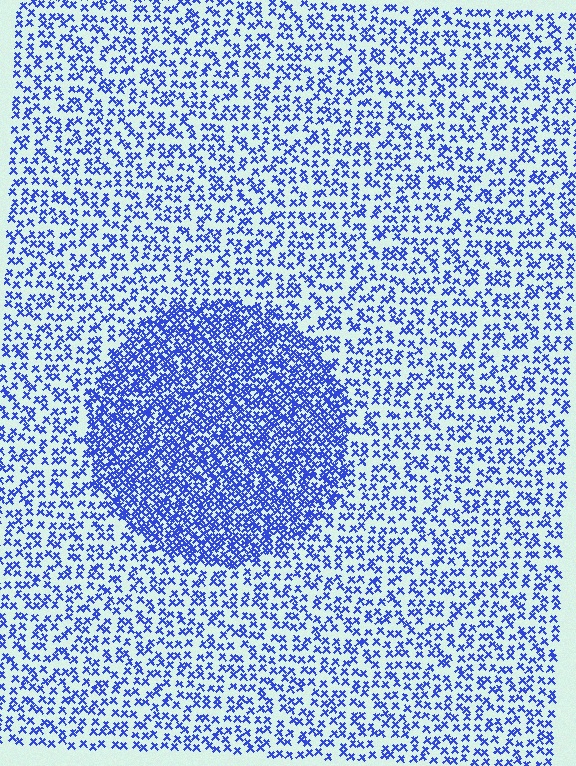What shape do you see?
I see a circle.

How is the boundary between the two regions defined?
The boundary is defined by a change in element density (approximately 2.3x ratio). All elements are the same color, size, and shape.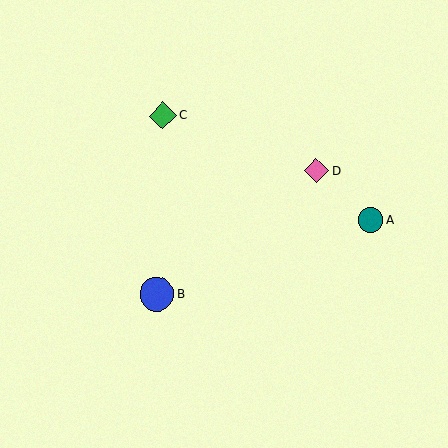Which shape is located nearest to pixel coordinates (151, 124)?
The green diamond (labeled C) at (163, 116) is nearest to that location.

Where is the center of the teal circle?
The center of the teal circle is at (370, 220).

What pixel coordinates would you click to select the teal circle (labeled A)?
Click at (370, 220) to select the teal circle A.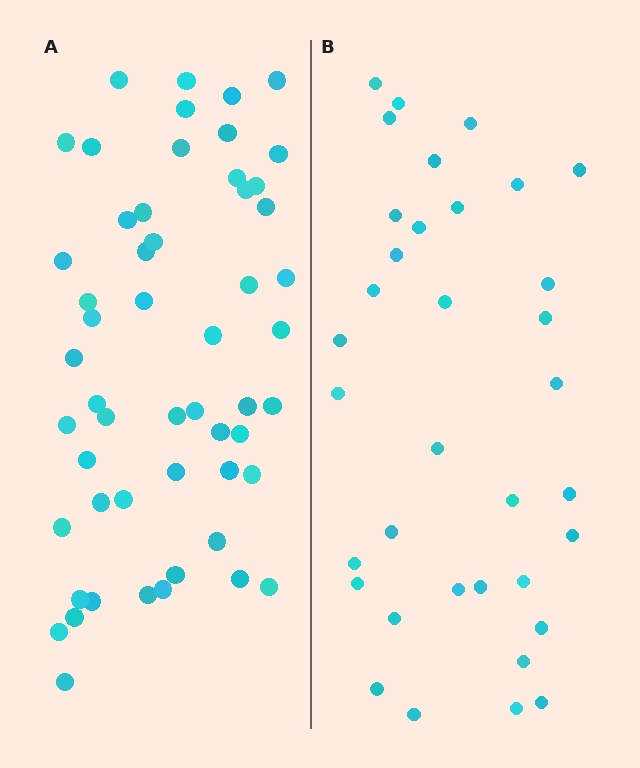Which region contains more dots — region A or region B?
Region A (the left region) has more dots.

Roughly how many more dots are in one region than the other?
Region A has approximately 20 more dots than region B.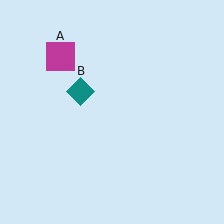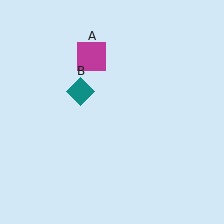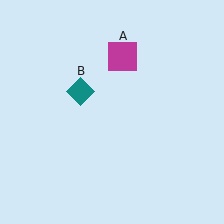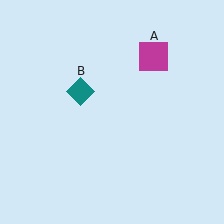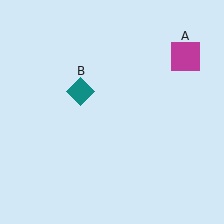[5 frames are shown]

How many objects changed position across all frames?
1 object changed position: magenta square (object A).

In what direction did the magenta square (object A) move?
The magenta square (object A) moved right.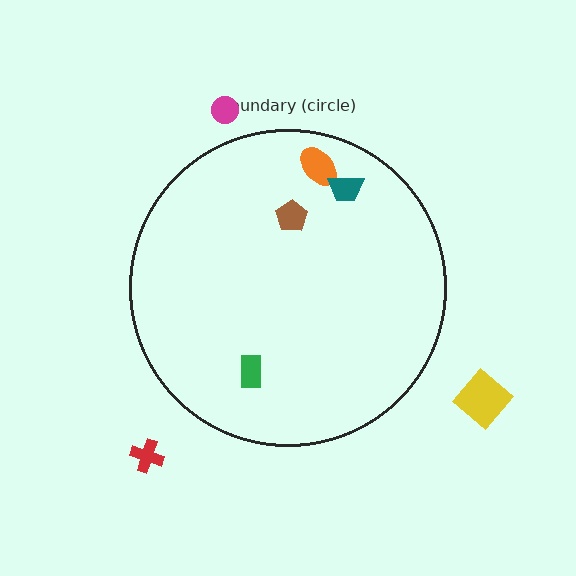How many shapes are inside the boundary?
4 inside, 3 outside.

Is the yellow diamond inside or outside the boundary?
Outside.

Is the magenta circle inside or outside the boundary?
Outside.